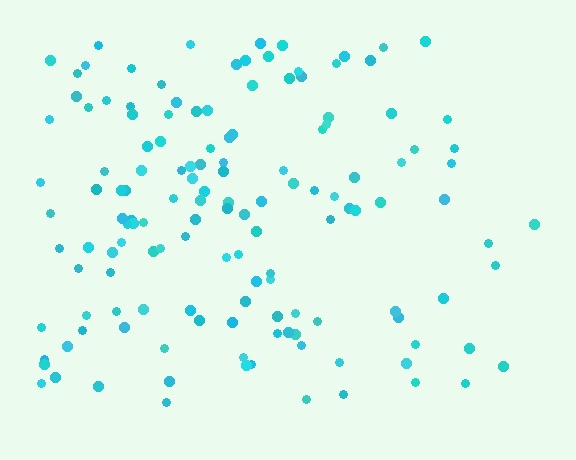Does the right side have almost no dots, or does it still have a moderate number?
Still a moderate number, just noticeably fewer than the left.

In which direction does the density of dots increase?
From right to left, with the left side densest.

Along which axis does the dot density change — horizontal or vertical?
Horizontal.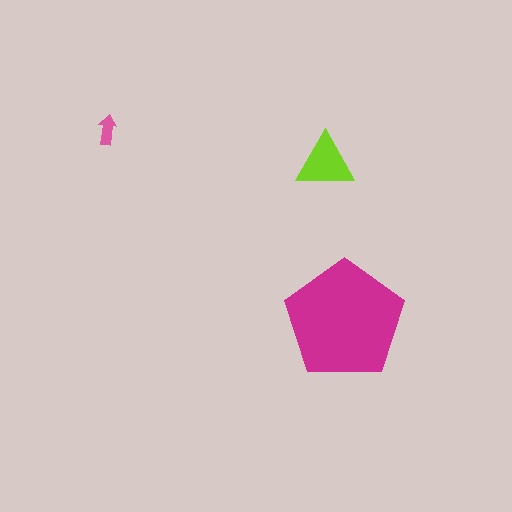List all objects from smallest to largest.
The pink arrow, the lime triangle, the magenta pentagon.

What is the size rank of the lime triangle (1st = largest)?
2nd.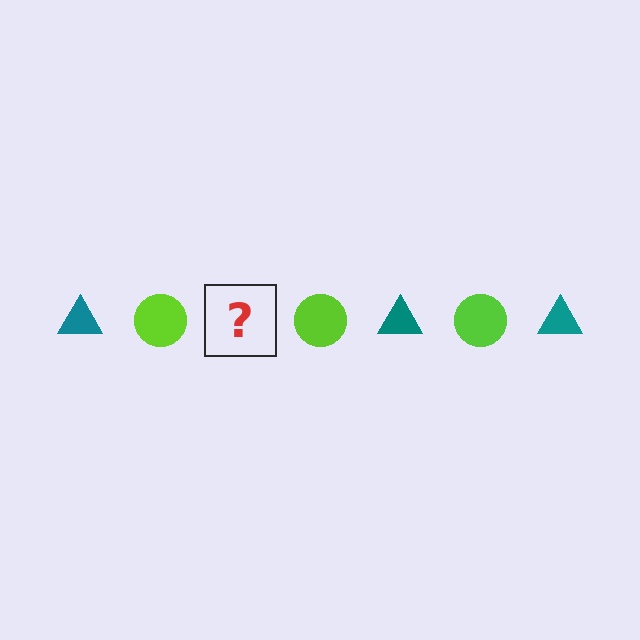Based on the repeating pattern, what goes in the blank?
The blank should be a teal triangle.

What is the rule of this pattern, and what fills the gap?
The rule is that the pattern alternates between teal triangle and lime circle. The gap should be filled with a teal triangle.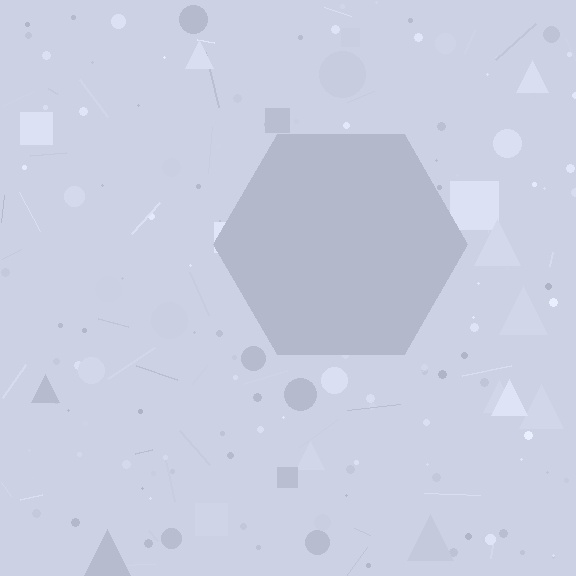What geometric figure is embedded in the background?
A hexagon is embedded in the background.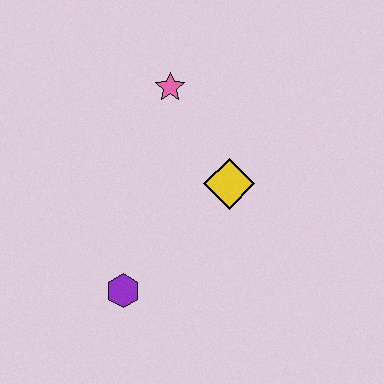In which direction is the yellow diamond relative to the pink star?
The yellow diamond is below the pink star.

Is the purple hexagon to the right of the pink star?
No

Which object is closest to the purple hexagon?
The yellow diamond is closest to the purple hexagon.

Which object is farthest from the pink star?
The purple hexagon is farthest from the pink star.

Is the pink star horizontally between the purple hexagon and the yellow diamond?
Yes